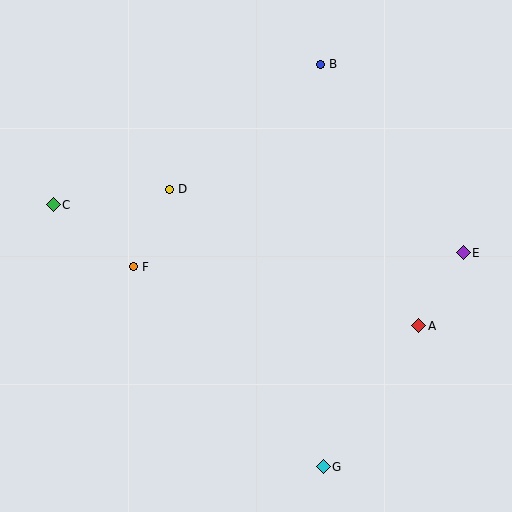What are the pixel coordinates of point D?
Point D is at (169, 189).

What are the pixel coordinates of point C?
Point C is at (53, 205).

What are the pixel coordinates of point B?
Point B is at (320, 64).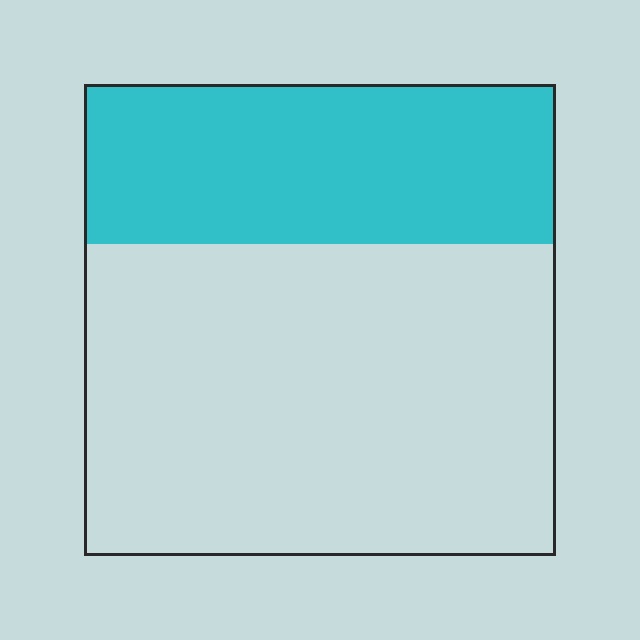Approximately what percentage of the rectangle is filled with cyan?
Approximately 35%.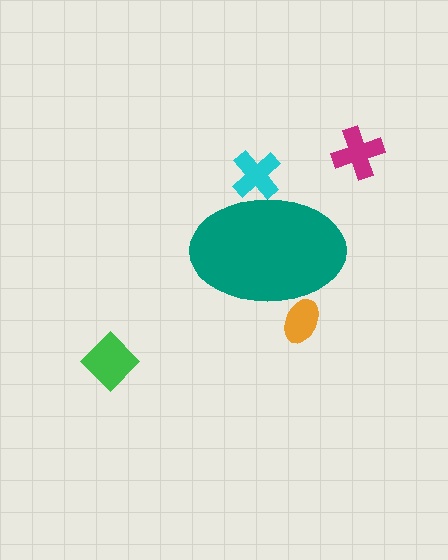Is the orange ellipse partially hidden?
Yes, the orange ellipse is partially hidden behind the teal ellipse.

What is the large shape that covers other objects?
A teal ellipse.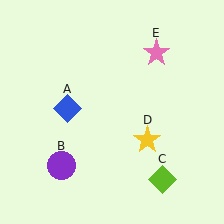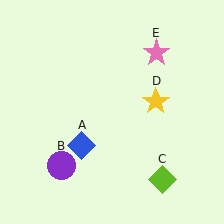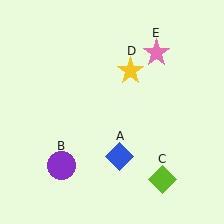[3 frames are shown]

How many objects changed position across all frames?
2 objects changed position: blue diamond (object A), yellow star (object D).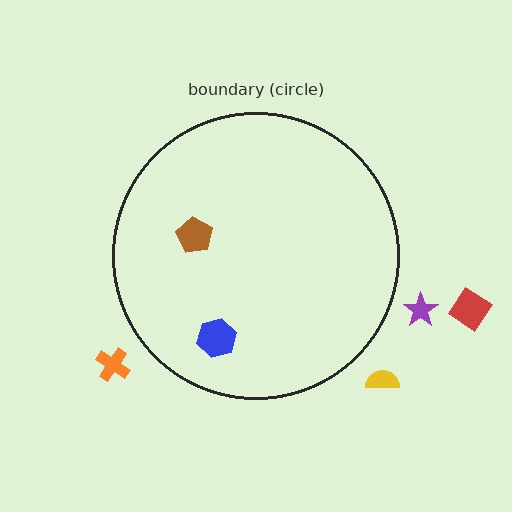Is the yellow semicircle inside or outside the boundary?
Outside.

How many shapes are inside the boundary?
2 inside, 4 outside.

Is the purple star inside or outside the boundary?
Outside.